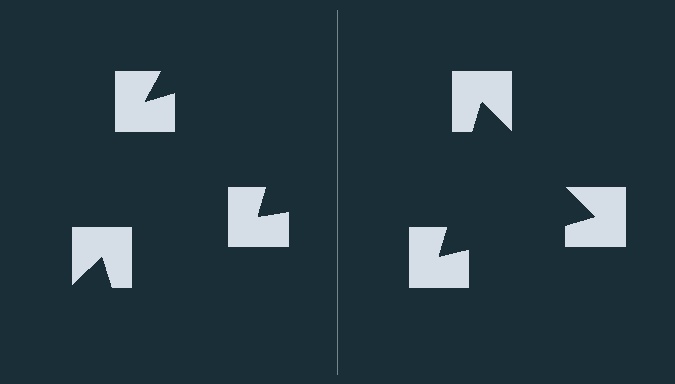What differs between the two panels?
The notched squares are positioned identically on both sides; only the wedge orientations differ. On the right they align to a triangle; on the left they are misaligned.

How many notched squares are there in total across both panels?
6 — 3 on each side.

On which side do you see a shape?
An illusory triangle appears on the right side. On the left side the wedge cuts are rotated, so no coherent shape forms.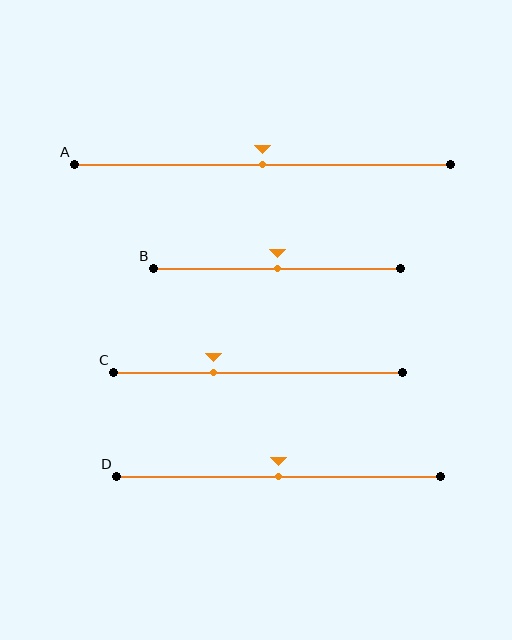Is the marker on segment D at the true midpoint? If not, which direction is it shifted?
Yes, the marker on segment D is at the true midpoint.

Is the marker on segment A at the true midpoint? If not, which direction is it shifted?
Yes, the marker on segment A is at the true midpoint.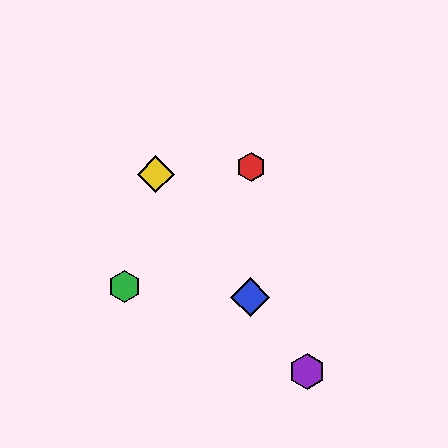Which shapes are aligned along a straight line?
The blue diamond, the yellow diamond, the purple hexagon are aligned along a straight line.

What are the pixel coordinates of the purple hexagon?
The purple hexagon is at (307, 371).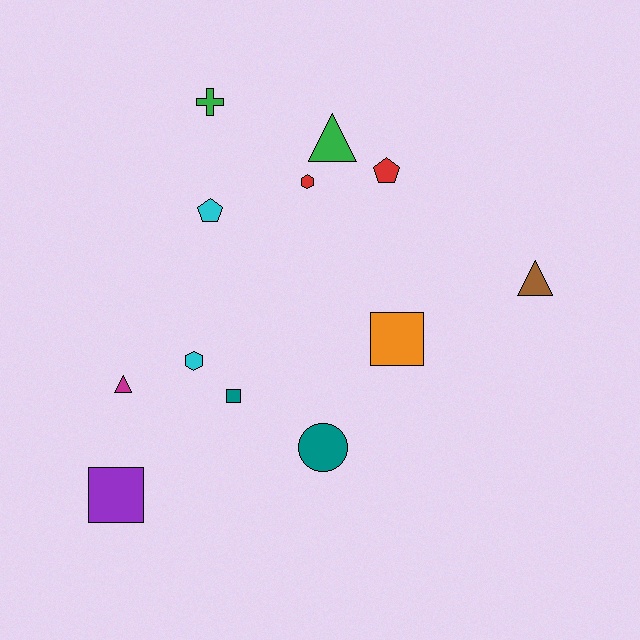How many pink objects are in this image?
There are no pink objects.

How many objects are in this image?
There are 12 objects.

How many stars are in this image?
There are no stars.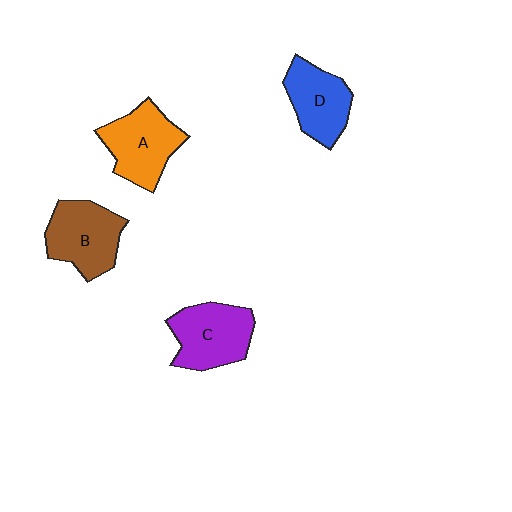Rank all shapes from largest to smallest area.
From largest to smallest: A (orange), C (purple), B (brown), D (blue).